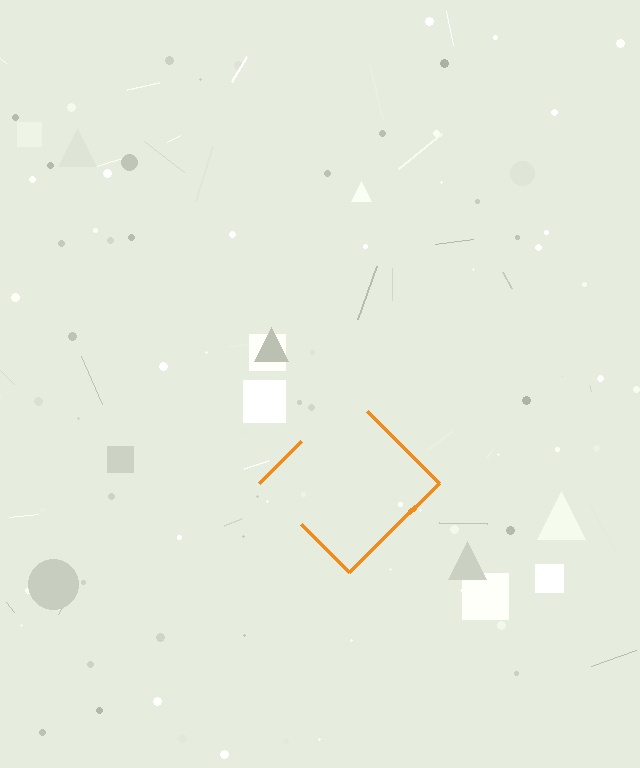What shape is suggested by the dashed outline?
The dashed outline suggests a diamond.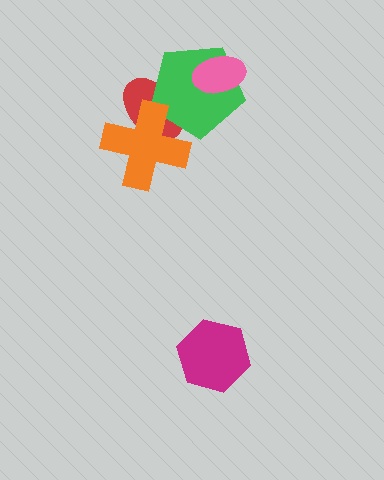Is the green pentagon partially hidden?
Yes, it is partially covered by another shape.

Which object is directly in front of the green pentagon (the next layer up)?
The orange cross is directly in front of the green pentagon.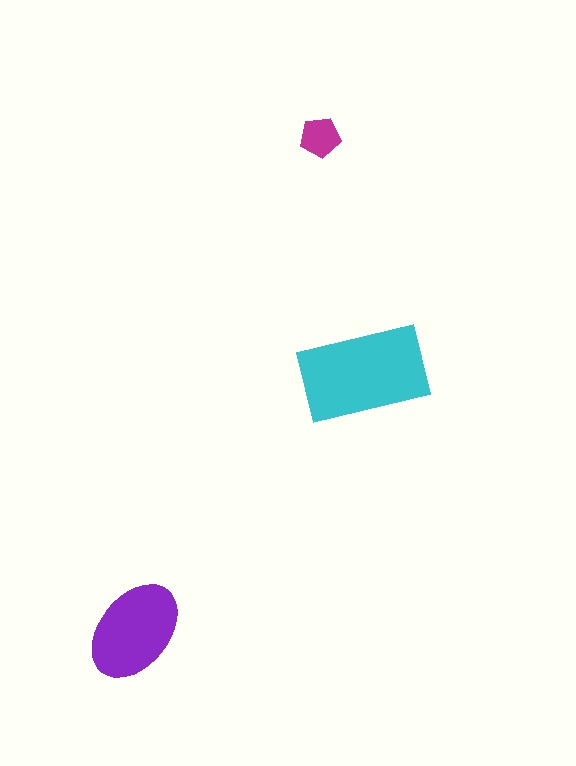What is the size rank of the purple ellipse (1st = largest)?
2nd.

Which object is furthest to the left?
The purple ellipse is leftmost.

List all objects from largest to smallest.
The cyan rectangle, the purple ellipse, the magenta pentagon.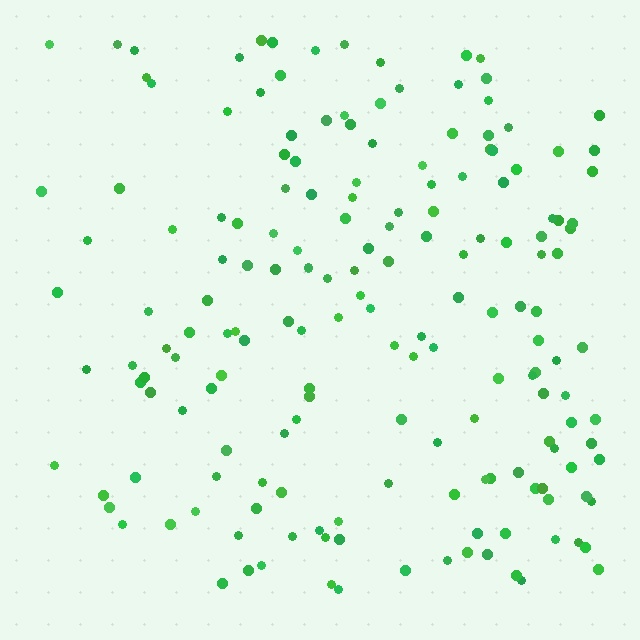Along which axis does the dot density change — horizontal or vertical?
Horizontal.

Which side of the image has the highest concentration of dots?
The right.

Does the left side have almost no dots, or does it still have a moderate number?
Still a moderate number, just noticeably fewer than the right.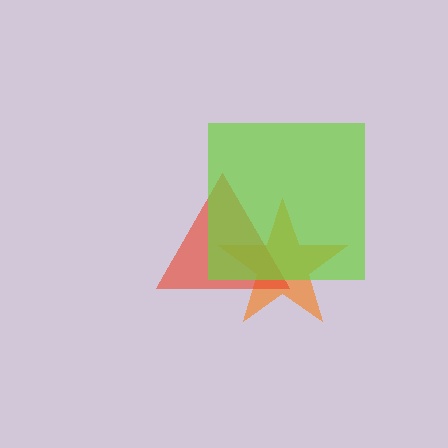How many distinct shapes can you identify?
There are 3 distinct shapes: an orange star, a red triangle, a lime square.